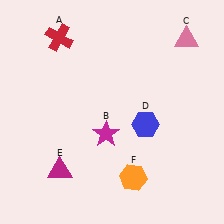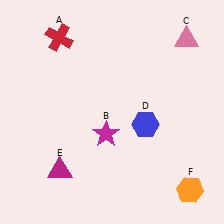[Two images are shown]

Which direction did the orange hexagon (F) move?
The orange hexagon (F) moved right.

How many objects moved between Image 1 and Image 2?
1 object moved between the two images.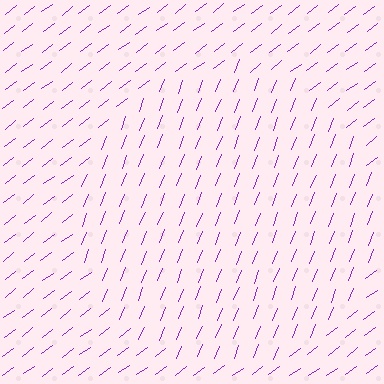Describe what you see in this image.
The image is filled with small purple line segments. A circle region in the image has lines oriented differently from the surrounding lines, creating a visible texture boundary.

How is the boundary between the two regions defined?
The boundary is defined purely by a change in line orientation (approximately 32 degrees difference). All lines are the same color and thickness.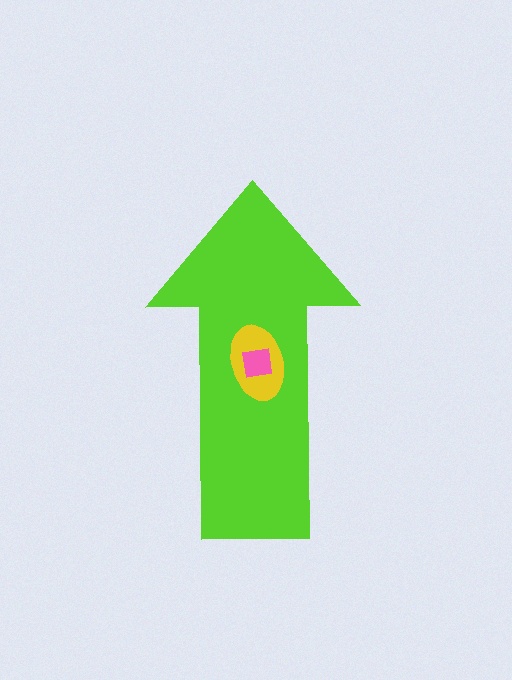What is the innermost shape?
The pink square.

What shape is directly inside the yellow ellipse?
The pink square.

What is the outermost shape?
The lime arrow.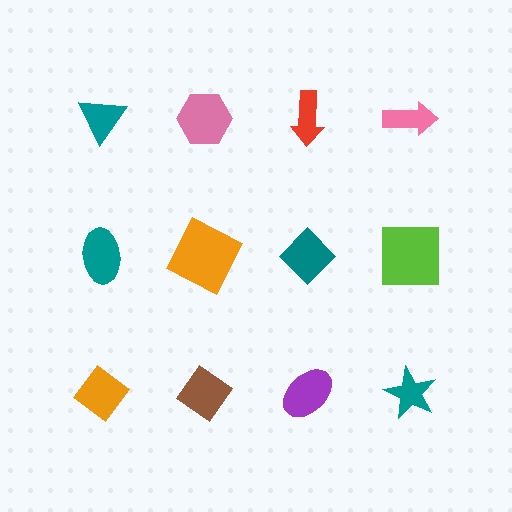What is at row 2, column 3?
A teal diamond.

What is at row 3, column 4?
A teal star.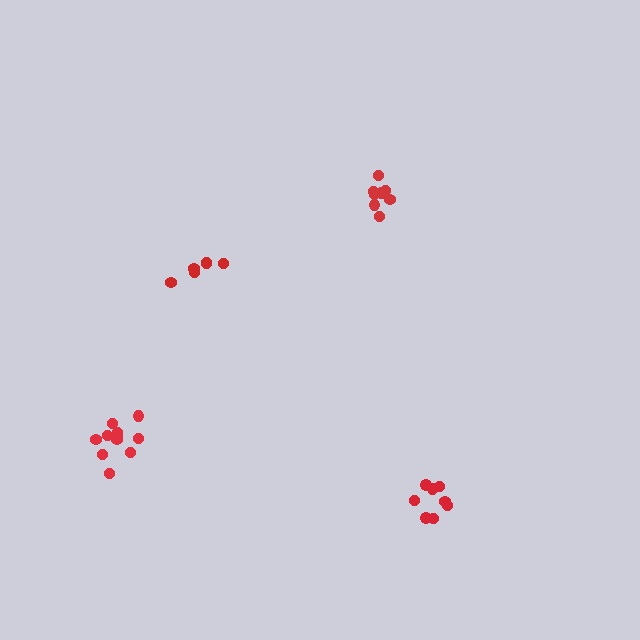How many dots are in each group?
Group 1: 8 dots, Group 2: 11 dots, Group 3: 6 dots, Group 4: 8 dots (33 total).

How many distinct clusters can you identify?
There are 4 distinct clusters.